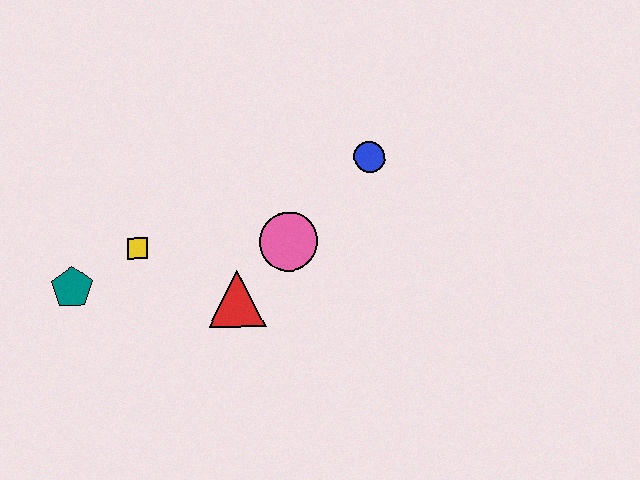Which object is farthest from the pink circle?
The teal pentagon is farthest from the pink circle.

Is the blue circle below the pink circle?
No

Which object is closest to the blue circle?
The pink circle is closest to the blue circle.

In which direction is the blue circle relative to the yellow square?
The blue circle is to the right of the yellow square.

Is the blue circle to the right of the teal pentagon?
Yes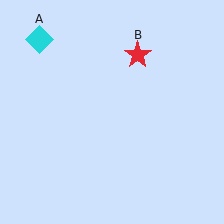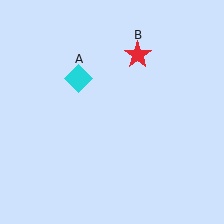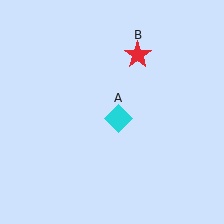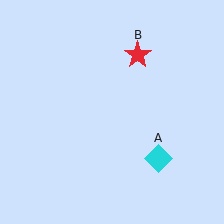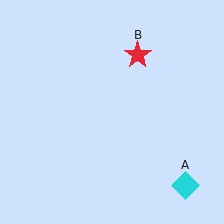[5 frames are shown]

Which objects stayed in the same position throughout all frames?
Red star (object B) remained stationary.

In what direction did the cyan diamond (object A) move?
The cyan diamond (object A) moved down and to the right.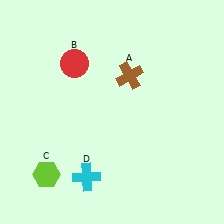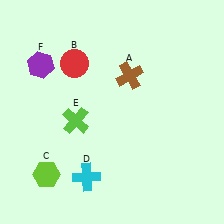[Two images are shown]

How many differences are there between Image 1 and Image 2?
There are 2 differences between the two images.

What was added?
A lime cross (E), a purple hexagon (F) were added in Image 2.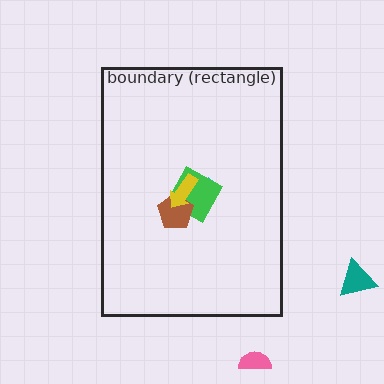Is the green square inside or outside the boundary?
Inside.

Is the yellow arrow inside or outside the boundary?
Inside.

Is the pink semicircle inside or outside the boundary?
Outside.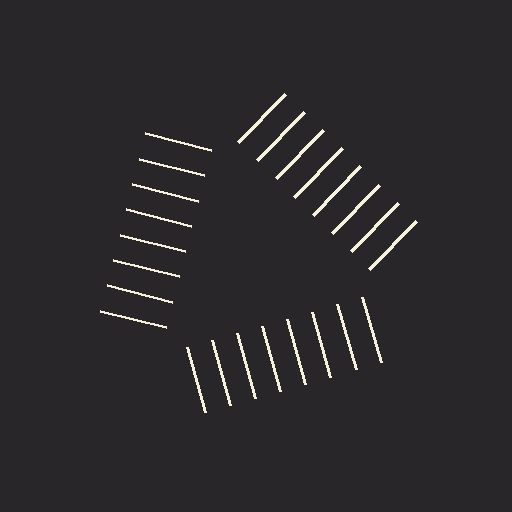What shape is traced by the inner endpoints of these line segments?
An illusory triangle — the line segments terminate on its edges but no continuous stroke is drawn.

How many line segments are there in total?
24 — 8 along each of the 3 edges.